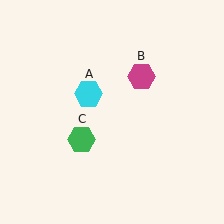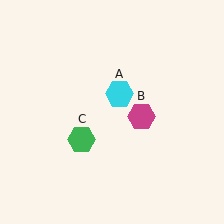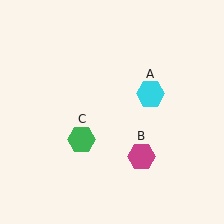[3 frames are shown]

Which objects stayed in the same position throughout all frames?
Green hexagon (object C) remained stationary.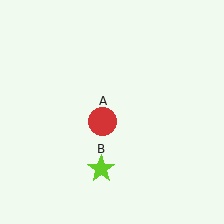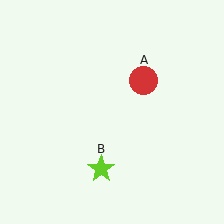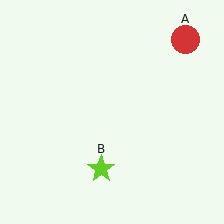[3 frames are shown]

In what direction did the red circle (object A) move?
The red circle (object A) moved up and to the right.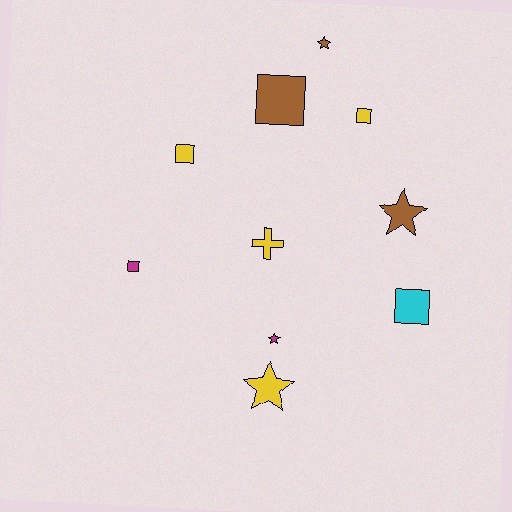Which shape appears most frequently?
Square, with 5 objects.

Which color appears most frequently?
Yellow, with 4 objects.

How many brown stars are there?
There are 2 brown stars.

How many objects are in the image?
There are 10 objects.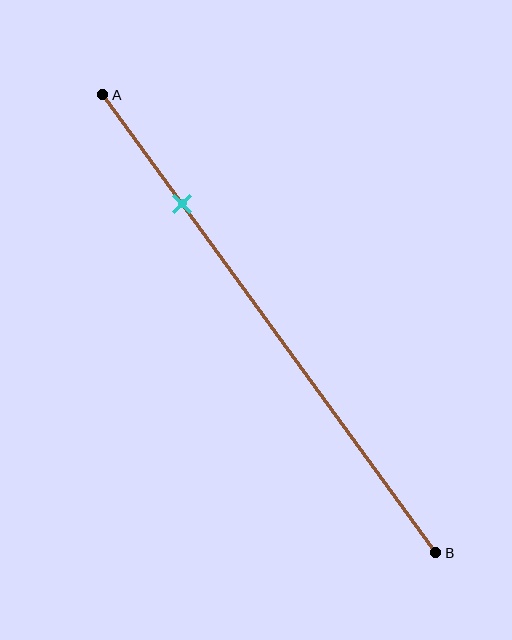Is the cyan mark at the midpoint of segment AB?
No, the mark is at about 25% from A, not at the 50% midpoint.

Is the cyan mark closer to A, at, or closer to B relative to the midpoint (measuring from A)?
The cyan mark is closer to point A than the midpoint of segment AB.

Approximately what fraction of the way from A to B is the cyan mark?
The cyan mark is approximately 25% of the way from A to B.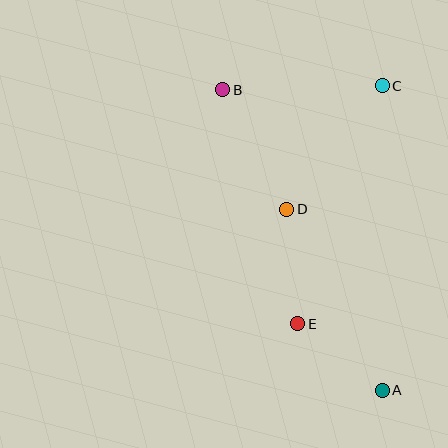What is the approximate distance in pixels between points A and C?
The distance between A and C is approximately 304 pixels.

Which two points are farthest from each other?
Points A and B are farthest from each other.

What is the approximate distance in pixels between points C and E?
The distance between C and E is approximately 252 pixels.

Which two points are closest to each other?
Points A and E are closest to each other.